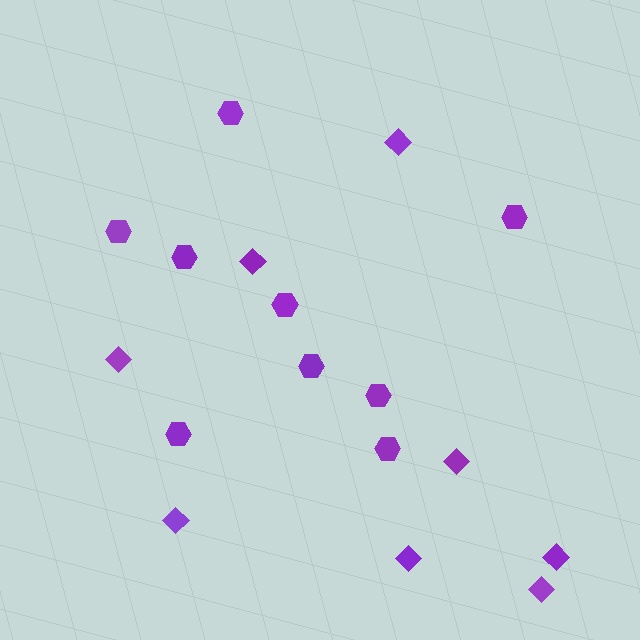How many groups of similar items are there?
There are 2 groups: one group of hexagons (9) and one group of diamonds (8).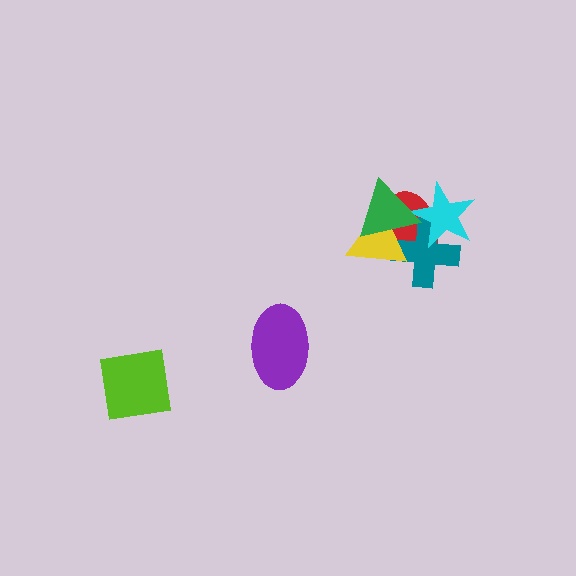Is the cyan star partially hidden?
Yes, it is partially covered by another shape.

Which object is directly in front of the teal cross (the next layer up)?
The yellow triangle is directly in front of the teal cross.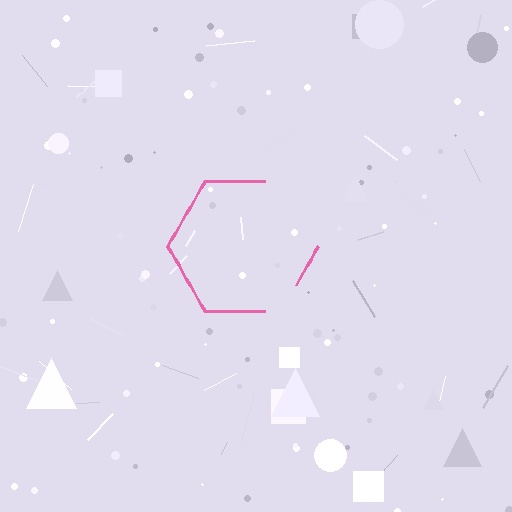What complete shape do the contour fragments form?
The contour fragments form a hexagon.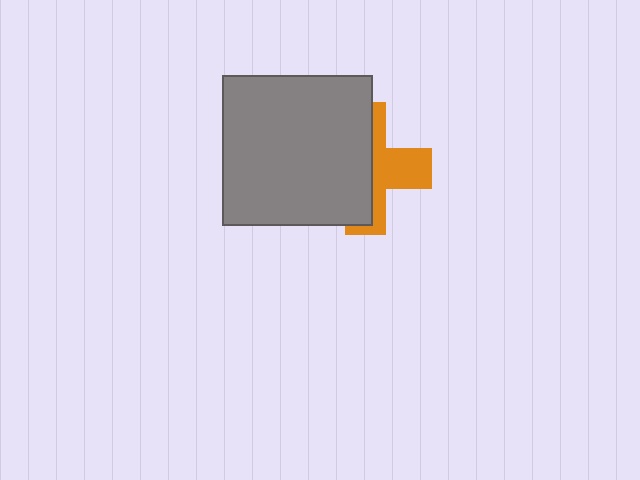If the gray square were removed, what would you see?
You would see the complete orange cross.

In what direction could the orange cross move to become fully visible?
The orange cross could move right. That would shift it out from behind the gray square entirely.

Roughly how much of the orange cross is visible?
A small part of it is visible (roughly 41%).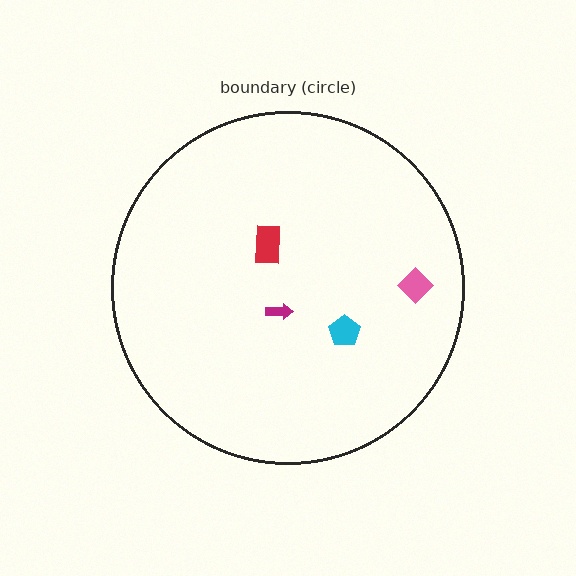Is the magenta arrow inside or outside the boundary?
Inside.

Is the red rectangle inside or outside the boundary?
Inside.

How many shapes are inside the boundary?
4 inside, 0 outside.